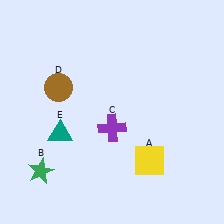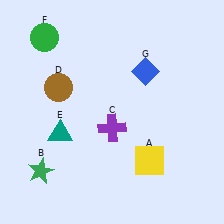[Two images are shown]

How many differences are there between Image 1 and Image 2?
There are 2 differences between the two images.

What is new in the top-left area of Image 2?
A green circle (F) was added in the top-left area of Image 2.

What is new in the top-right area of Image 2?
A blue diamond (G) was added in the top-right area of Image 2.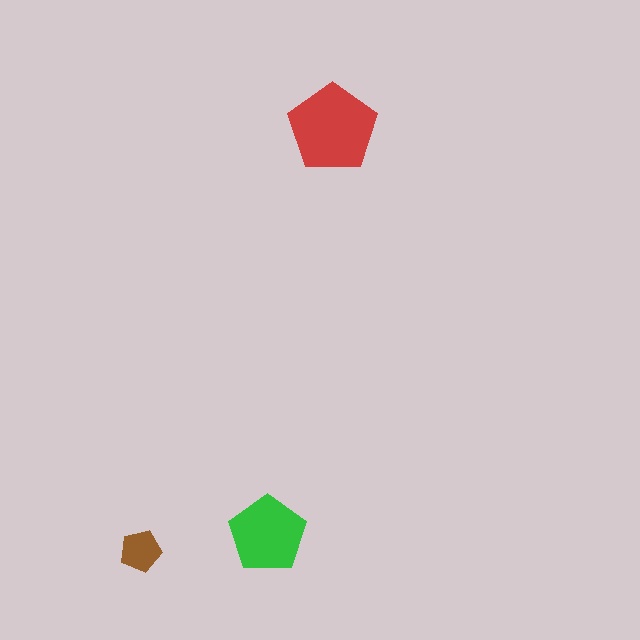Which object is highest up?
The red pentagon is topmost.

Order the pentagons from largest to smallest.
the red one, the green one, the brown one.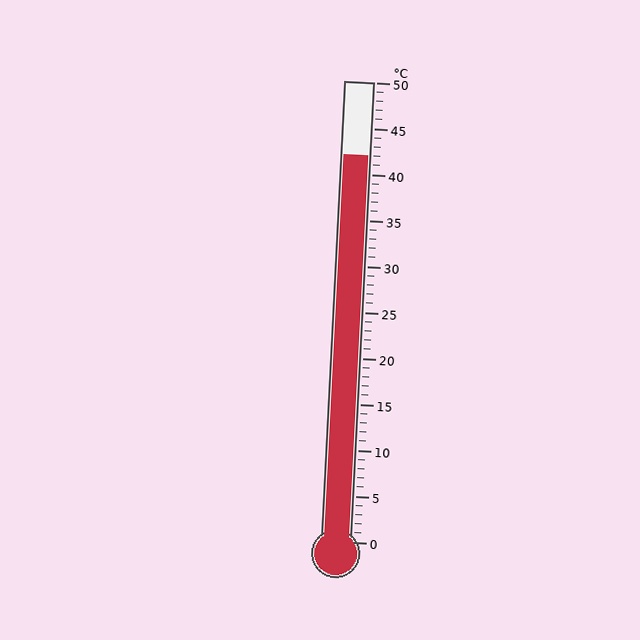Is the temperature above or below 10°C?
The temperature is above 10°C.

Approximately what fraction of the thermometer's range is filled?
The thermometer is filled to approximately 85% of its range.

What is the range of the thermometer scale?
The thermometer scale ranges from 0°C to 50°C.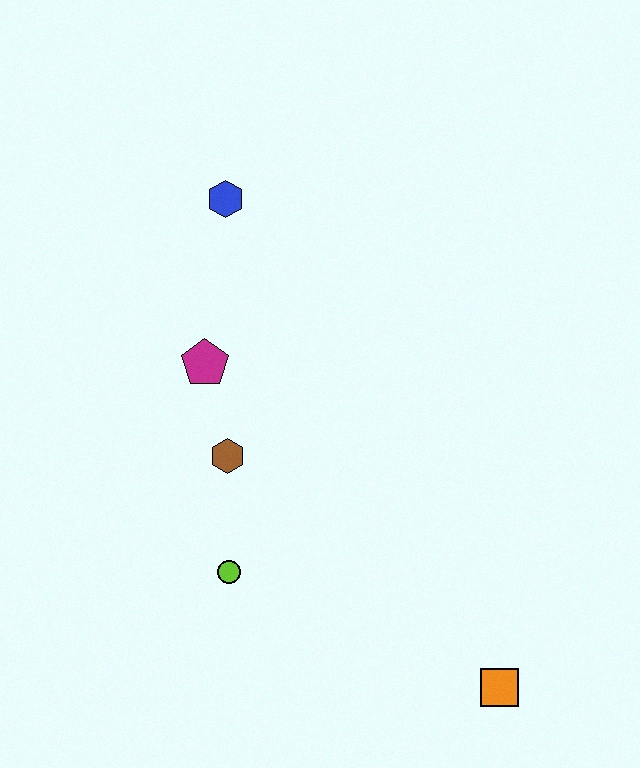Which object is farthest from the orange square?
The blue hexagon is farthest from the orange square.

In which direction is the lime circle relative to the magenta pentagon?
The lime circle is below the magenta pentagon.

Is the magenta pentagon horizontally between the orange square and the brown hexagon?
No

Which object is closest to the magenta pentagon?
The brown hexagon is closest to the magenta pentagon.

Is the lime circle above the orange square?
Yes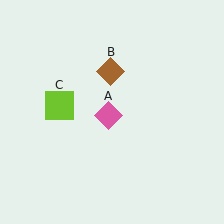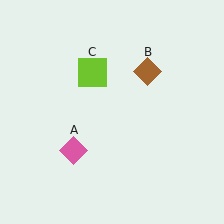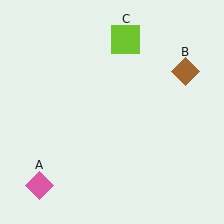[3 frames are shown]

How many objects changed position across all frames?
3 objects changed position: pink diamond (object A), brown diamond (object B), lime square (object C).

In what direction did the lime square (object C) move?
The lime square (object C) moved up and to the right.